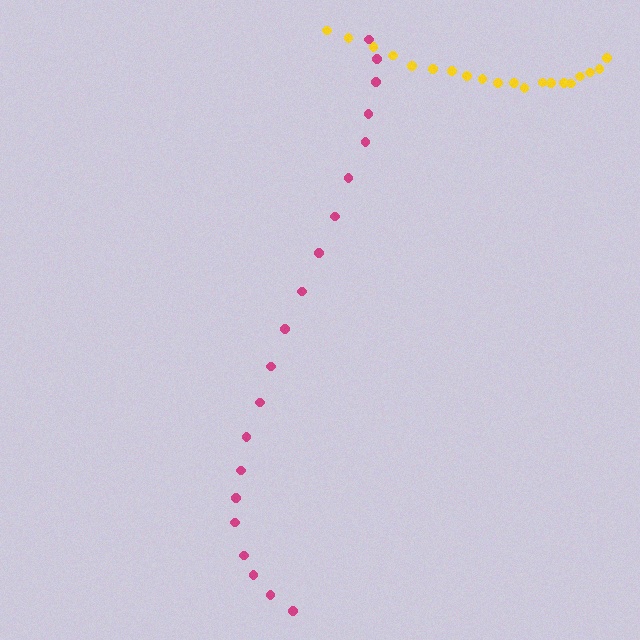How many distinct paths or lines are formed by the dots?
There are 2 distinct paths.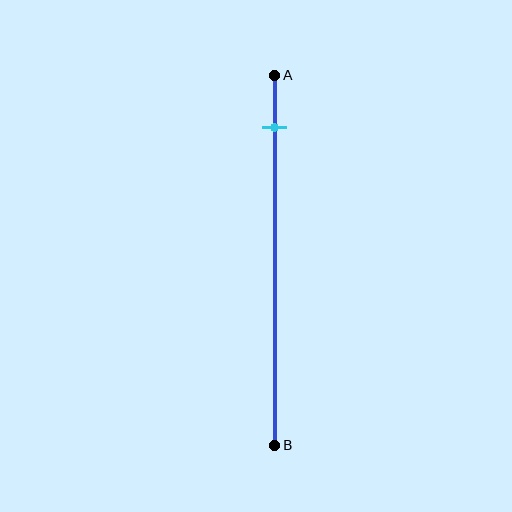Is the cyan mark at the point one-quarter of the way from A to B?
No, the mark is at about 15% from A, not at the 25% one-quarter point.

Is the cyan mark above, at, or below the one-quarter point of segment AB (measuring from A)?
The cyan mark is above the one-quarter point of segment AB.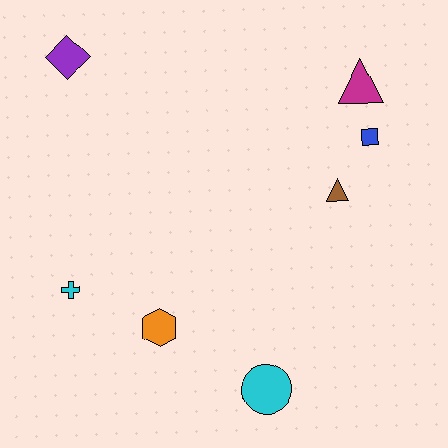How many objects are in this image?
There are 7 objects.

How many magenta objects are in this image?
There is 1 magenta object.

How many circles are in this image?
There is 1 circle.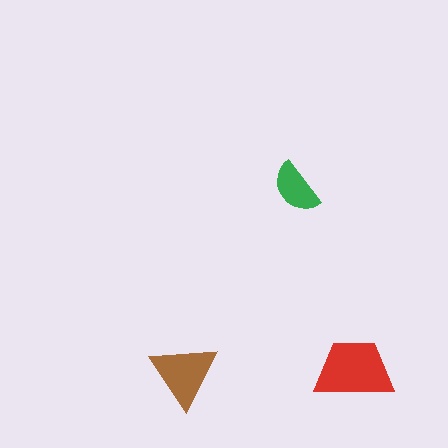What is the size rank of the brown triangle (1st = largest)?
2nd.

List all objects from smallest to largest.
The green semicircle, the brown triangle, the red trapezoid.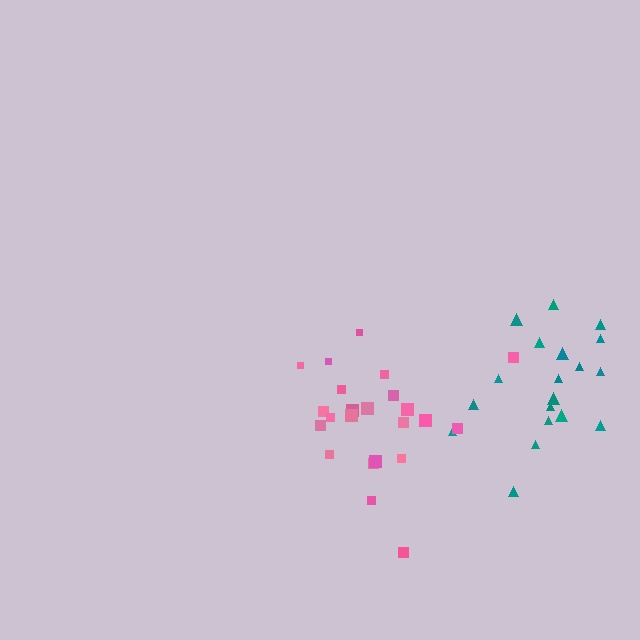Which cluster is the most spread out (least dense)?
Teal.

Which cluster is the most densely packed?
Pink.